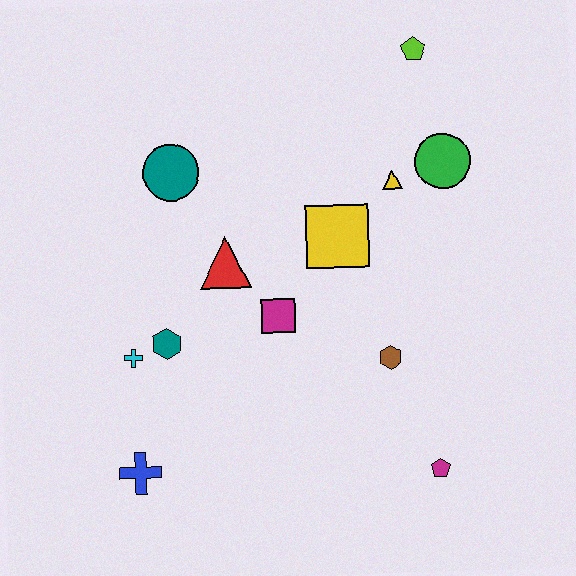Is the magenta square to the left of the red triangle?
No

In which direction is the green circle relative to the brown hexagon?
The green circle is above the brown hexagon.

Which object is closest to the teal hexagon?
The cyan cross is closest to the teal hexagon.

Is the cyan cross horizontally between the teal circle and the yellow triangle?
No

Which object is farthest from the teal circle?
The magenta pentagon is farthest from the teal circle.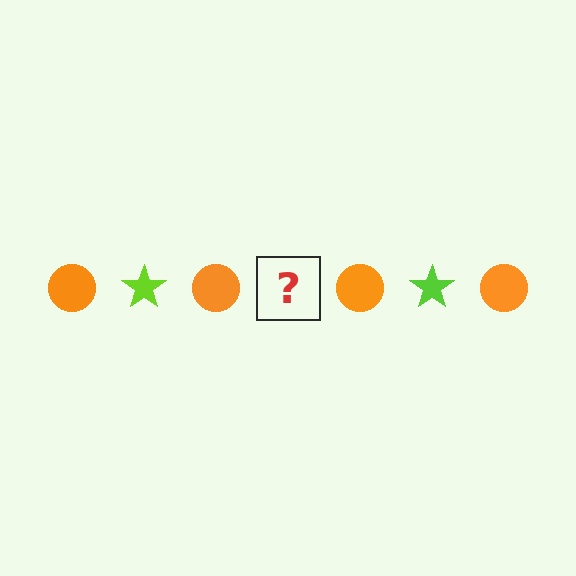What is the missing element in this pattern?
The missing element is a lime star.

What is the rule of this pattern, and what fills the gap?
The rule is that the pattern alternates between orange circle and lime star. The gap should be filled with a lime star.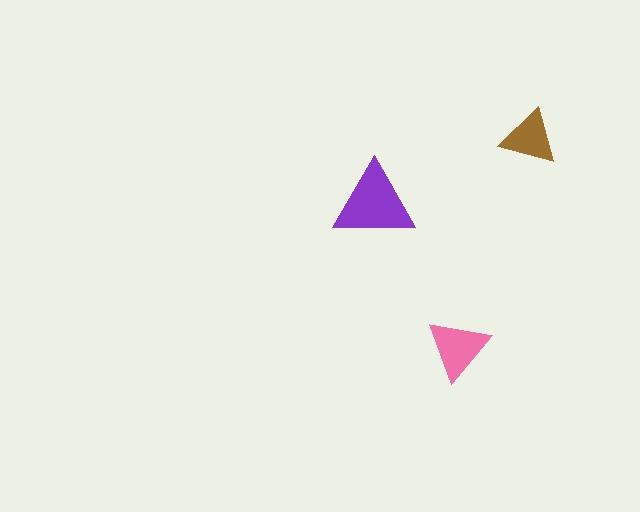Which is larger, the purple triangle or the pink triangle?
The purple one.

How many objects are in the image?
There are 3 objects in the image.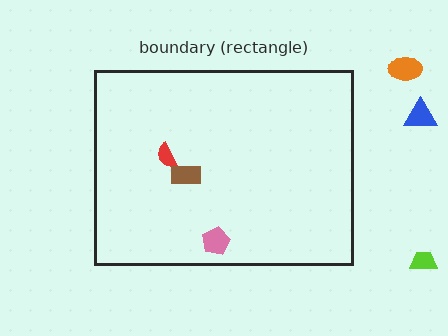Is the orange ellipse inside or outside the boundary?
Outside.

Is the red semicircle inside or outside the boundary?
Inside.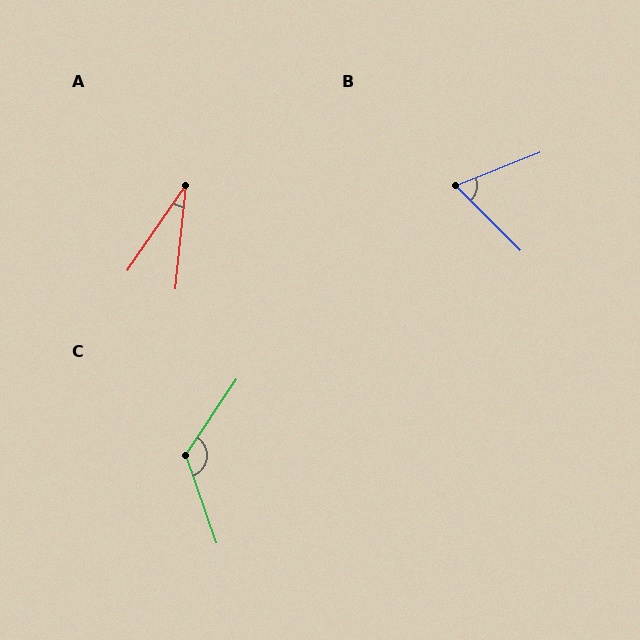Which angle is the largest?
C, at approximately 127 degrees.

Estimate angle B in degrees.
Approximately 67 degrees.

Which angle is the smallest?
A, at approximately 29 degrees.